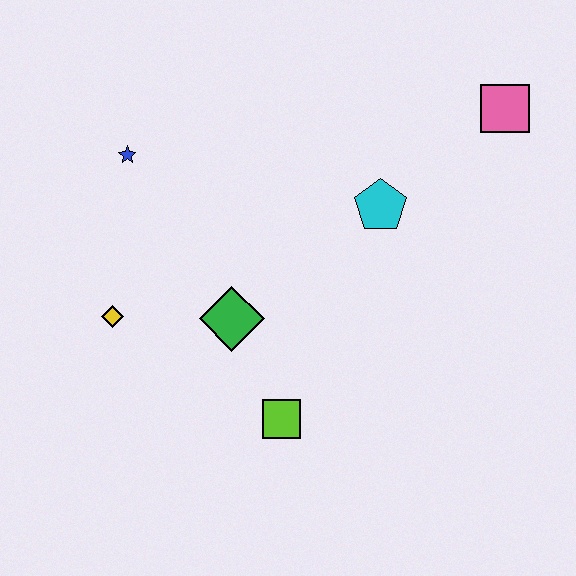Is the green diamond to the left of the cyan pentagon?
Yes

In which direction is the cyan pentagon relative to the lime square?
The cyan pentagon is above the lime square.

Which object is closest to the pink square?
The cyan pentagon is closest to the pink square.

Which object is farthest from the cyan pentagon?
The yellow diamond is farthest from the cyan pentagon.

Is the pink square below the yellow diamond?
No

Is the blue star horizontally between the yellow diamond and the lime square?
Yes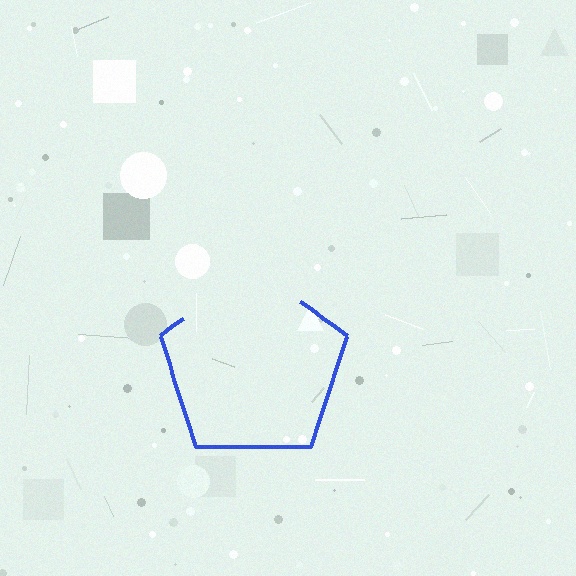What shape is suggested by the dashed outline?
The dashed outline suggests a pentagon.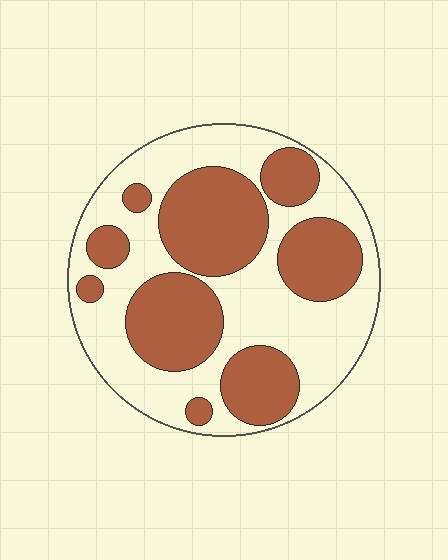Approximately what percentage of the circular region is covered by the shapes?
Approximately 45%.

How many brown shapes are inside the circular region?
9.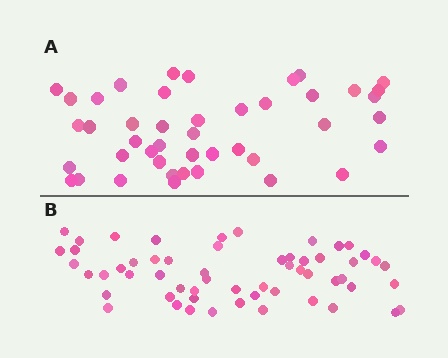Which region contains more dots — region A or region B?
Region B (the bottom region) has more dots.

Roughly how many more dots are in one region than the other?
Region B has approximately 15 more dots than region A.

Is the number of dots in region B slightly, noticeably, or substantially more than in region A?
Region B has noticeably more, but not dramatically so. The ratio is roughly 1.3 to 1.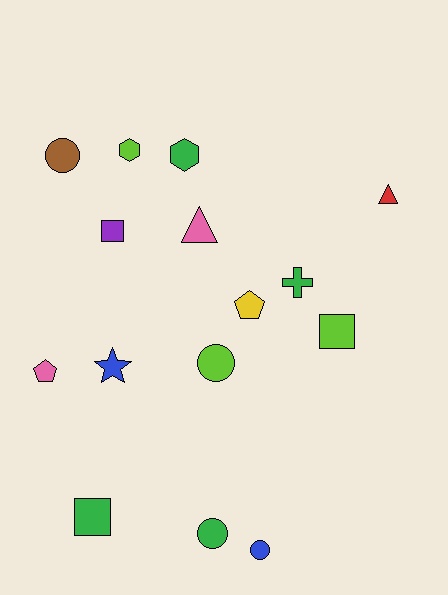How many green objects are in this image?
There are 4 green objects.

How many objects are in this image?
There are 15 objects.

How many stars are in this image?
There is 1 star.